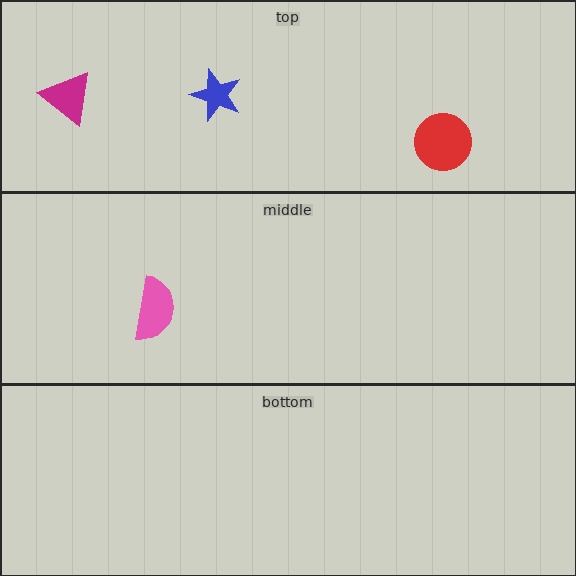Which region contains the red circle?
The top region.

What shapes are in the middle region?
The pink semicircle.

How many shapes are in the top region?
3.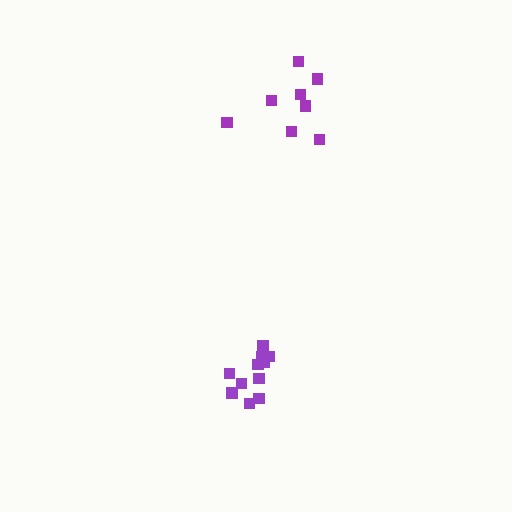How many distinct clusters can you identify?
There are 2 distinct clusters.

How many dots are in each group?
Group 1: 8 dots, Group 2: 11 dots (19 total).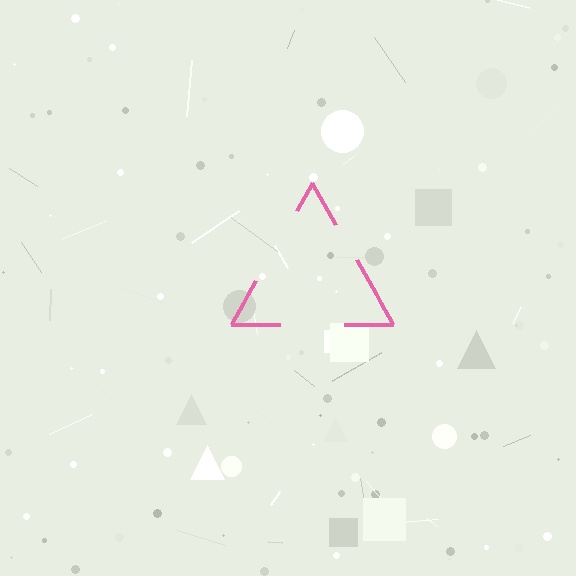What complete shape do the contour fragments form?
The contour fragments form a triangle.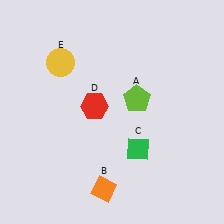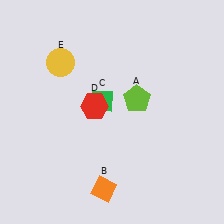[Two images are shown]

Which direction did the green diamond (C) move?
The green diamond (C) moved up.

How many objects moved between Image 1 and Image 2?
1 object moved between the two images.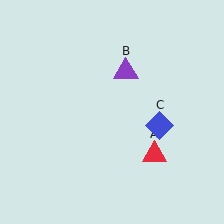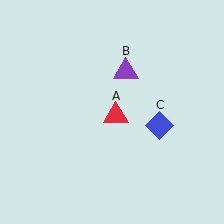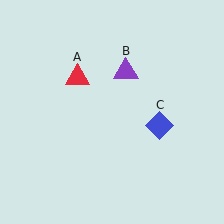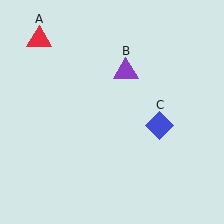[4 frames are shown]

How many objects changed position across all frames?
1 object changed position: red triangle (object A).